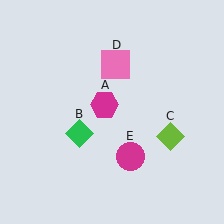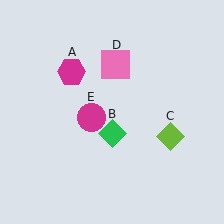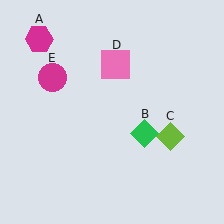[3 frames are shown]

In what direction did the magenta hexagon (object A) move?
The magenta hexagon (object A) moved up and to the left.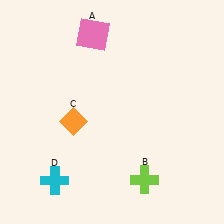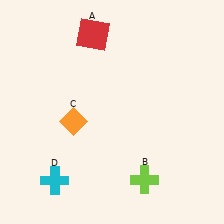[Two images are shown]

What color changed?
The square (A) changed from pink in Image 1 to red in Image 2.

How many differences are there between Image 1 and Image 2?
There is 1 difference between the two images.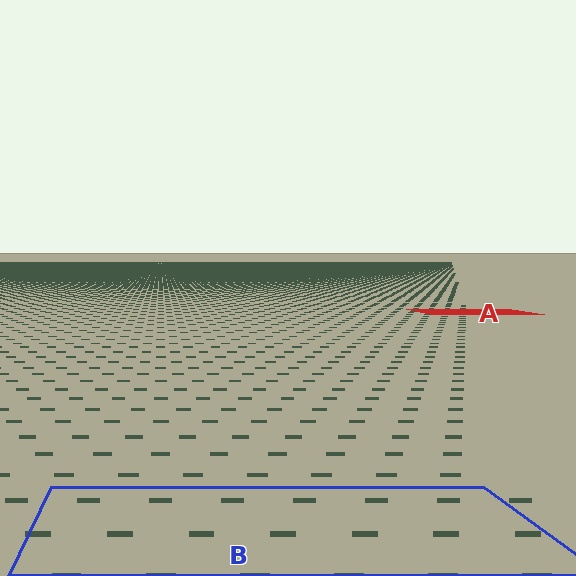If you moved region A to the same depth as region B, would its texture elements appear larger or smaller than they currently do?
They would appear larger. At a closer depth, the same texture elements are projected at a bigger on-screen size.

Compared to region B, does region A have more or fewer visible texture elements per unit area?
Region A has more texture elements per unit area — they are packed more densely because it is farther away.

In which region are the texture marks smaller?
The texture marks are smaller in region A, because it is farther away.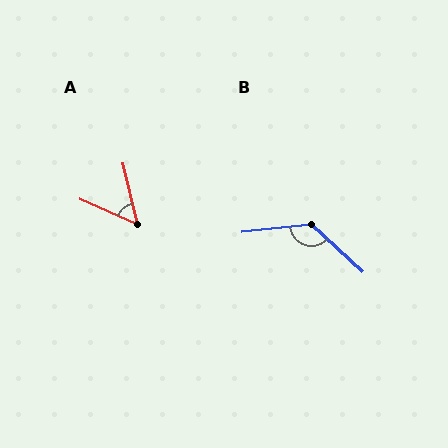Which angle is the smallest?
A, at approximately 53 degrees.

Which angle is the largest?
B, at approximately 131 degrees.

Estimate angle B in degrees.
Approximately 131 degrees.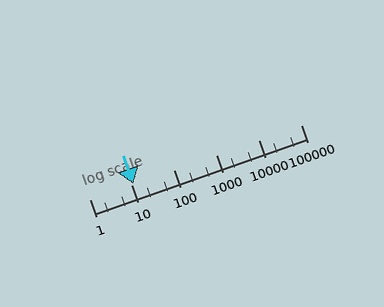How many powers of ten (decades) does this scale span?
The scale spans 5 decades, from 1 to 100000.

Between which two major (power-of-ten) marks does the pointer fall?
The pointer is between 10 and 100.